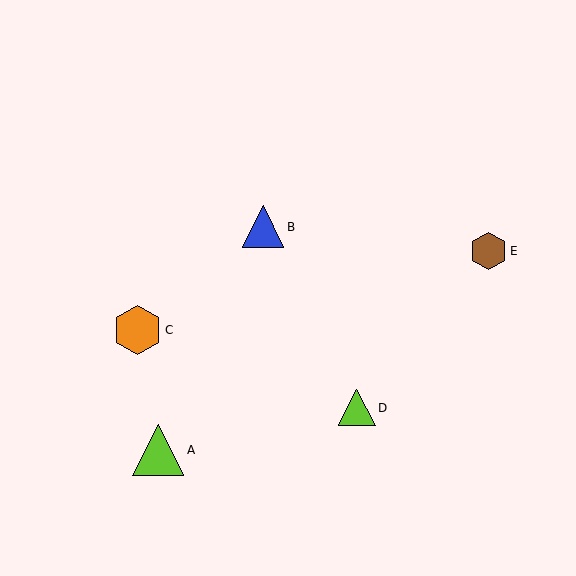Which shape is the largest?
The lime triangle (labeled A) is the largest.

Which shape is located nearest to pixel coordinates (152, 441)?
The lime triangle (labeled A) at (158, 450) is nearest to that location.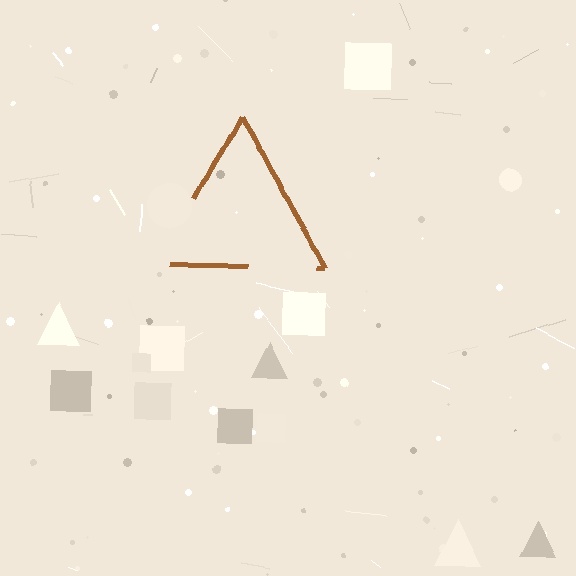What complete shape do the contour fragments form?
The contour fragments form a triangle.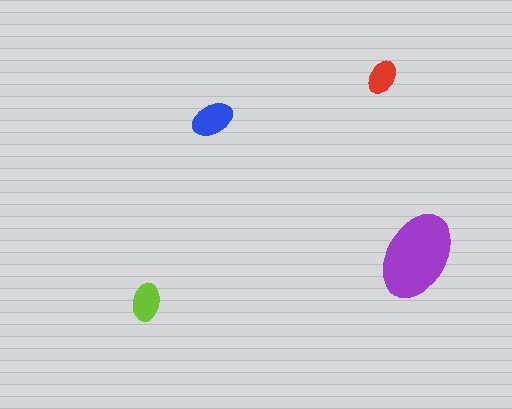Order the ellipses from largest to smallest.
the purple one, the blue one, the lime one, the red one.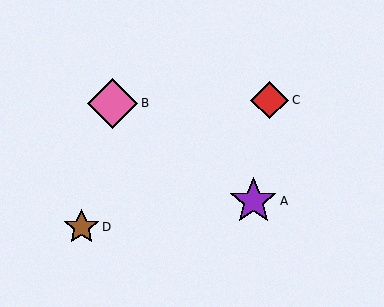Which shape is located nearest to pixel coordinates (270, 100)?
The red diamond (labeled C) at (270, 100) is nearest to that location.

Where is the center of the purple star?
The center of the purple star is at (253, 201).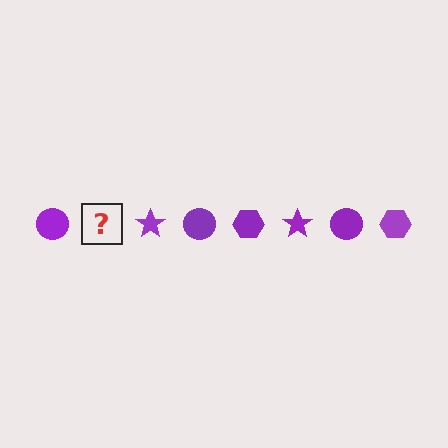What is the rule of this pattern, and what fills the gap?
The rule is that the pattern cycles through circle, hexagon, star shapes in purple. The gap should be filled with a purple hexagon.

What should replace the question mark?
The question mark should be replaced with a purple hexagon.